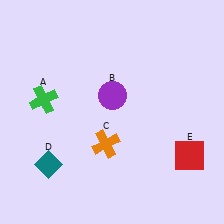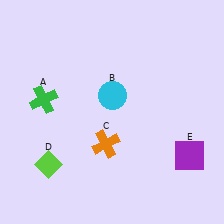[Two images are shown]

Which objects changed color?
B changed from purple to cyan. D changed from teal to lime. E changed from red to purple.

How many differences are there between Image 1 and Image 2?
There are 3 differences between the two images.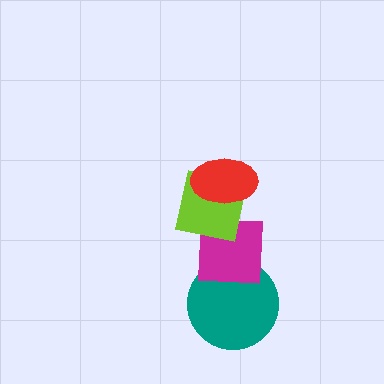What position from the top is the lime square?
The lime square is 2nd from the top.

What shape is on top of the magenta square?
The lime square is on top of the magenta square.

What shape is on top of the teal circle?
The magenta square is on top of the teal circle.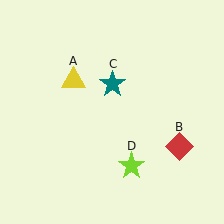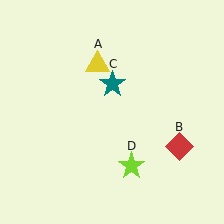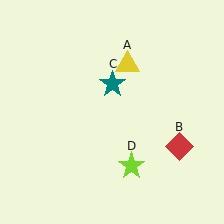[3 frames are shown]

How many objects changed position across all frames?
1 object changed position: yellow triangle (object A).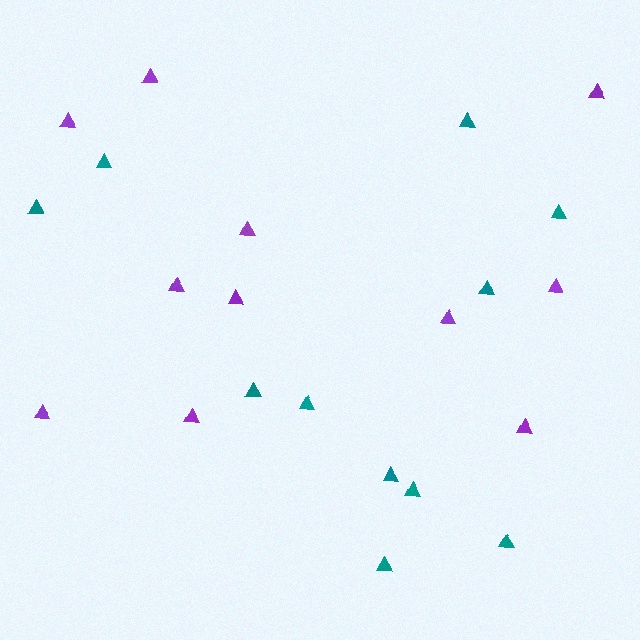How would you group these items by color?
There are 2 groups: one group of teal triangles (11) and one group of purple triangles (11).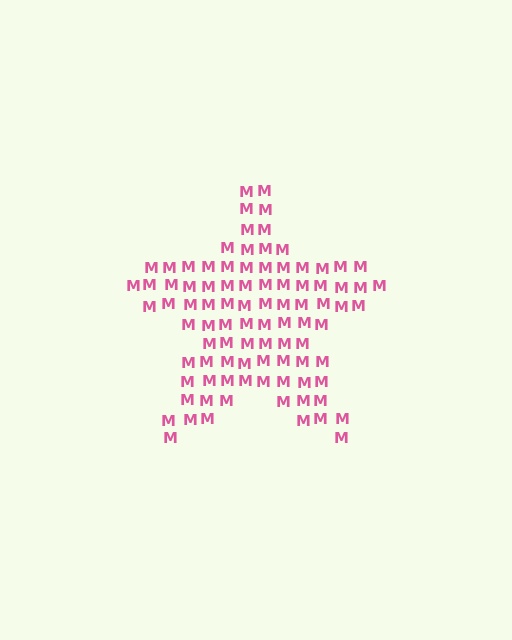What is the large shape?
The large shape is a star.